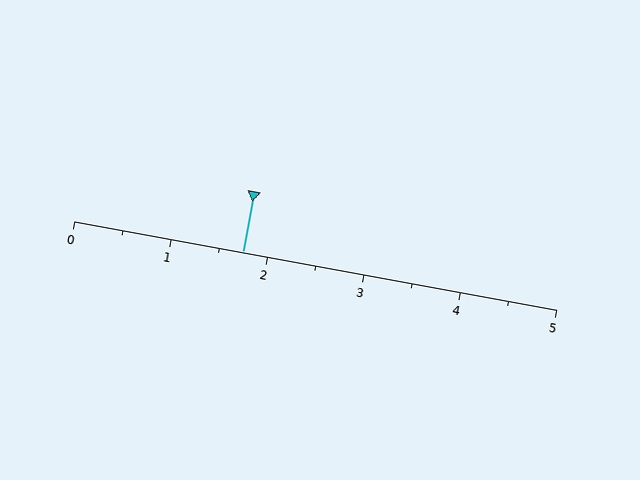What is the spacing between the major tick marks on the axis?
The major ticks are spaced 1 apart.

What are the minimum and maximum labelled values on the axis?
The axis runs from 0 to 5.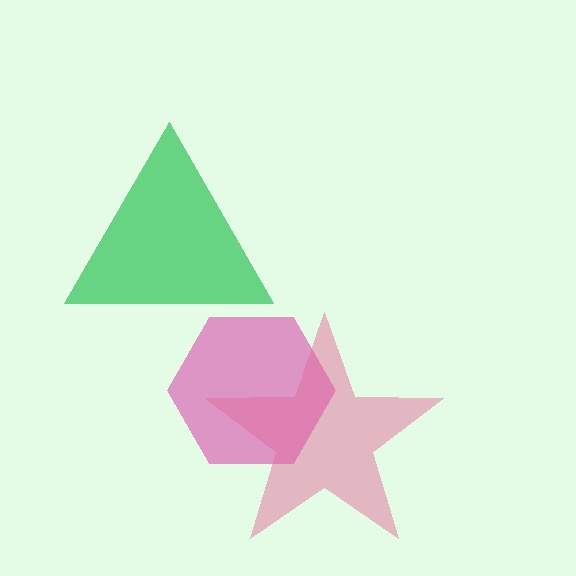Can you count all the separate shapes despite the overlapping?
Yes, there are 3 separate shapes.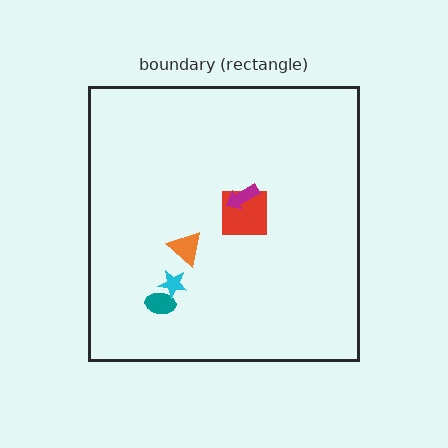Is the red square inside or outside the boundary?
Inside.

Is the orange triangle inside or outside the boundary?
Inside.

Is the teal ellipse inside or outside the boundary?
Inside.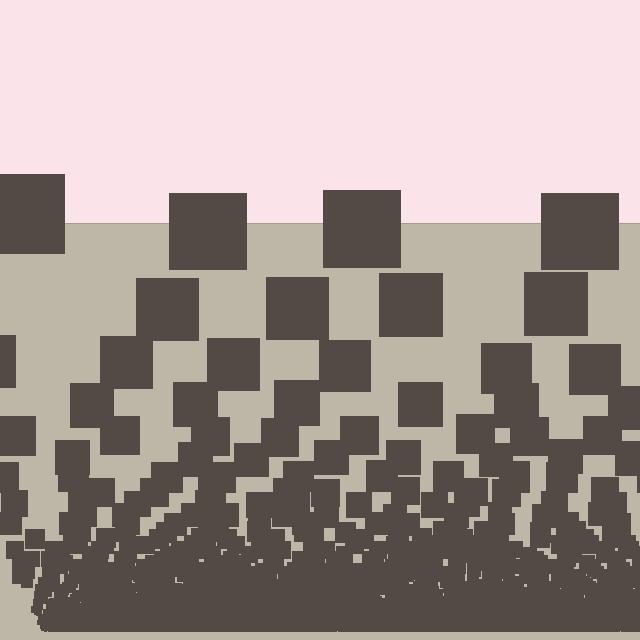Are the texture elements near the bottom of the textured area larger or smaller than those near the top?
Smaller. The gradient is inverted — elements near the bottom are smaller and denser.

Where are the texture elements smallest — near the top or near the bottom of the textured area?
Near the bottom.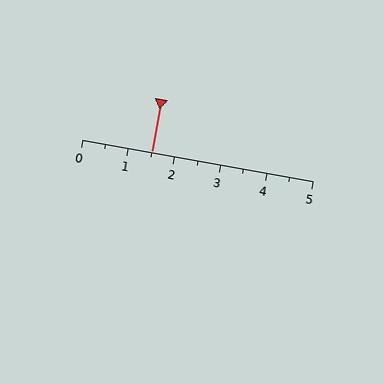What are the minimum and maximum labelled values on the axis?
The axis runs from 0 to 5.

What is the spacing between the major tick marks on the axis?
The major ticks are spaced 1 apart.